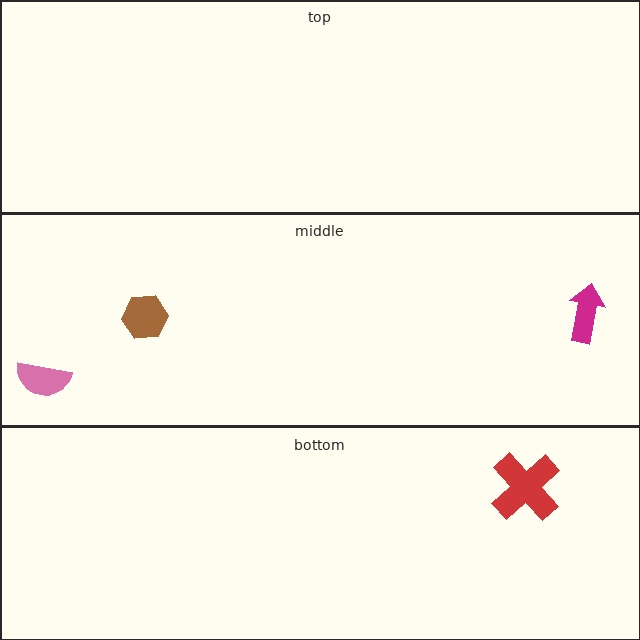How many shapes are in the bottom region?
1.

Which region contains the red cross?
The bottom region.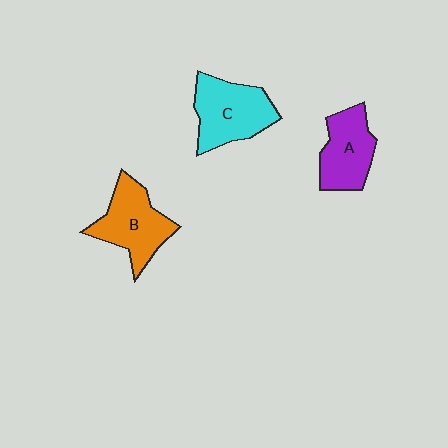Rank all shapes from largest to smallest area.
From largest to smallest: C (cyan), B (orange), A (purple).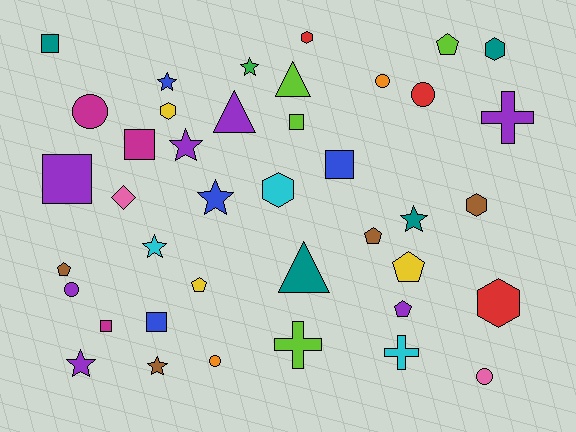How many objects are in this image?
There are 40 objects.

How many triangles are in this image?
There are 3 triangles.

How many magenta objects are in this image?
There are 3 magenta objects.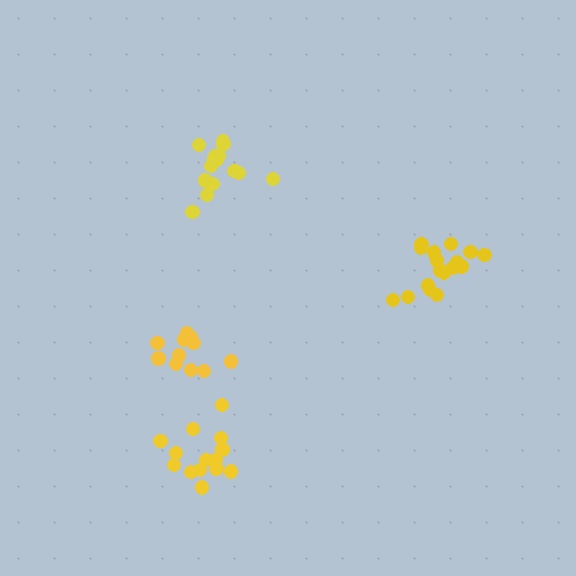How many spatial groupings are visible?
There are 4 spatial groupings.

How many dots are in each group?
Group 1: 12 dots, Group 2: 17 dots, Group 3: 14 dots, Group 4: 16 dots (59 total).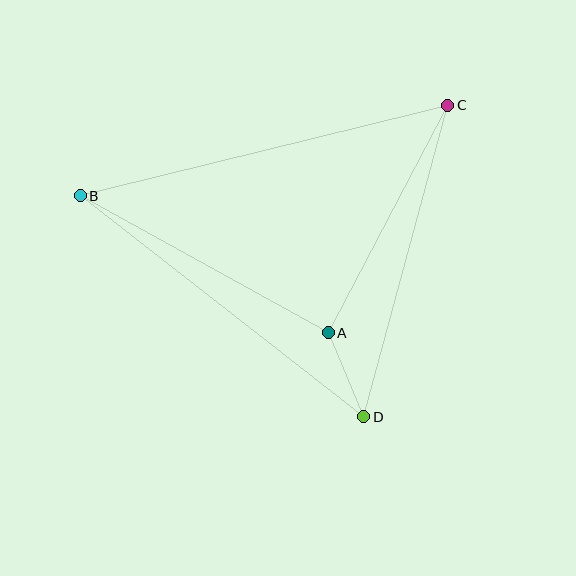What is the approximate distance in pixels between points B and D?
The distance between B and D is approximately 359 pixels.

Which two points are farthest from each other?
Points B and C are farthest from each other.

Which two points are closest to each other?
Points A and D are closest to each other.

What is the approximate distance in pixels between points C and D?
The distance between C and D is approximately 323 pixels.